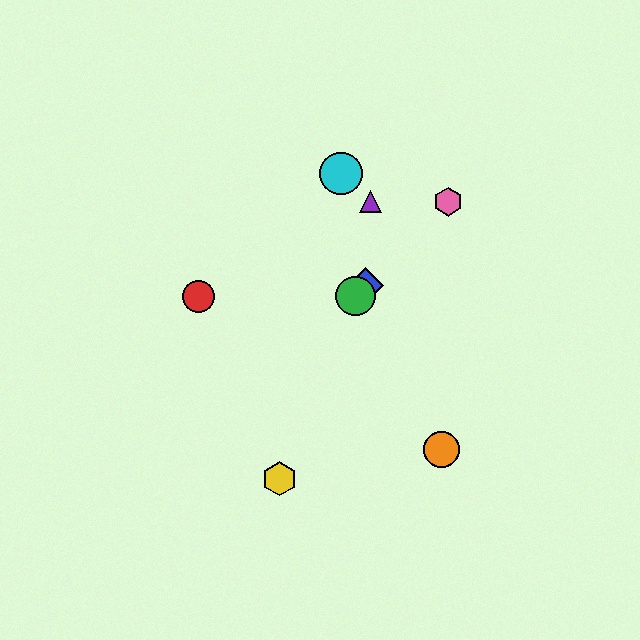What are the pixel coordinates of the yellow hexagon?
The yellow hexagon is at (280, 479).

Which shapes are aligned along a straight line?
The blue diamond, the green circle, the pink hexagon are aligned along a straight line.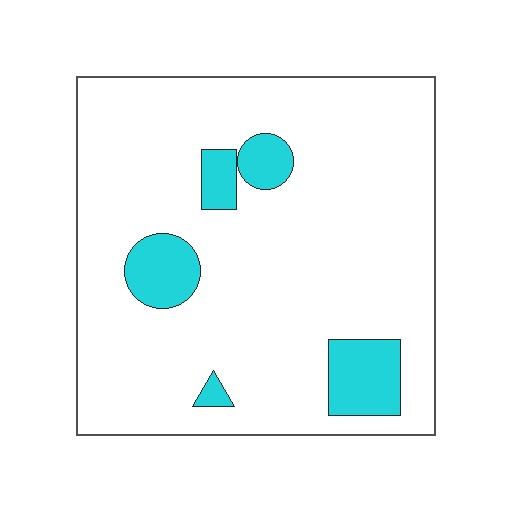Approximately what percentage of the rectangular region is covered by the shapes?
Approximately 10%.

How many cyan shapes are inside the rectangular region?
5.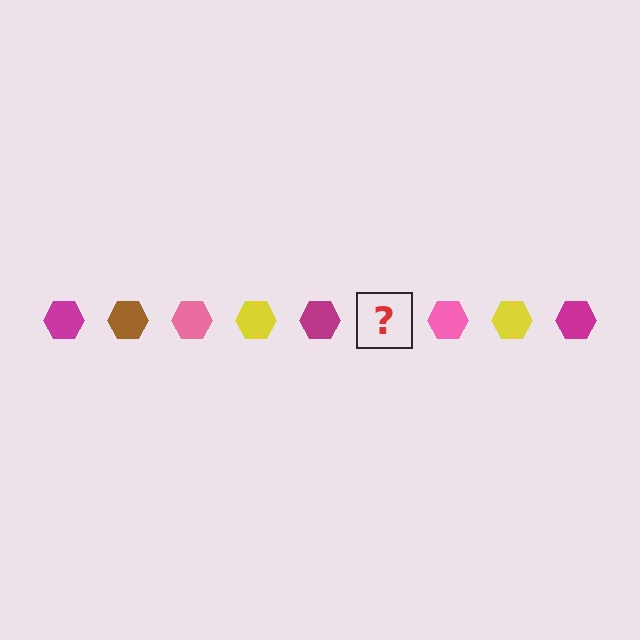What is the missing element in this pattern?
The missing element is a brown hexagon.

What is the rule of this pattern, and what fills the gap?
The rule is that the pattern cycles through magenta, brown, pink, yellow hexagons. The gap should be filled with a brown hexagon.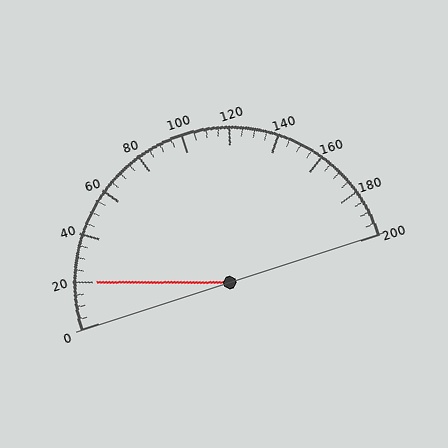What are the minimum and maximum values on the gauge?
The gauge ranges from 0 to 200.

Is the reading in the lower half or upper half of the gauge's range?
The reading is in the lower half of the range (0 to 200).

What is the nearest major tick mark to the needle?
The nearest major tick mark is 20.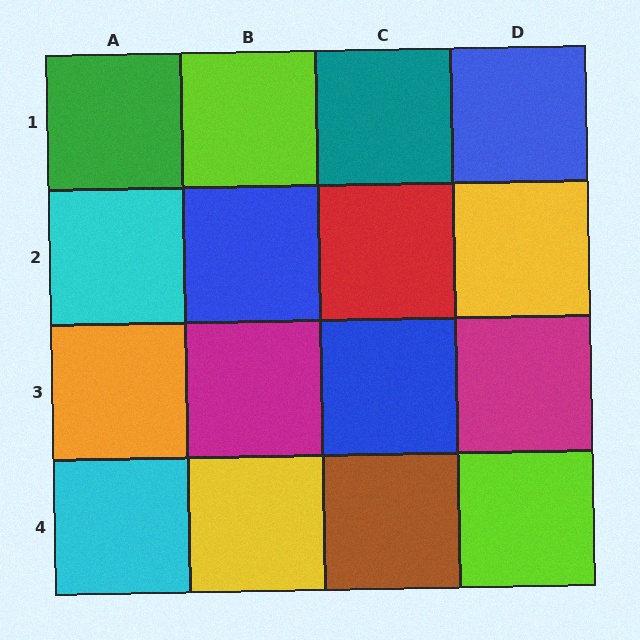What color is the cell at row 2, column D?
Yellow.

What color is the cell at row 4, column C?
Brown.